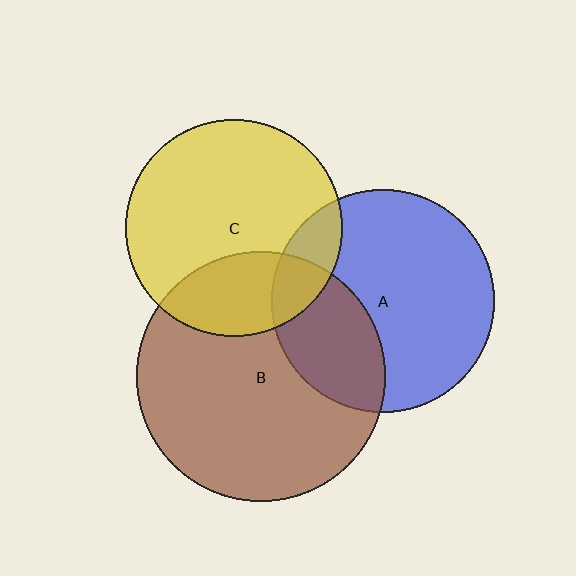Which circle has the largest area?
Circle B (brown).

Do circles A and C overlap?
Yes.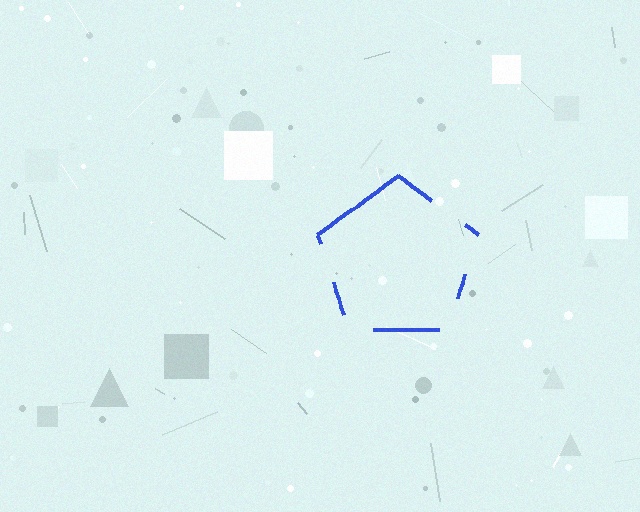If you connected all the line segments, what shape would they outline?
They would outline a pentagon.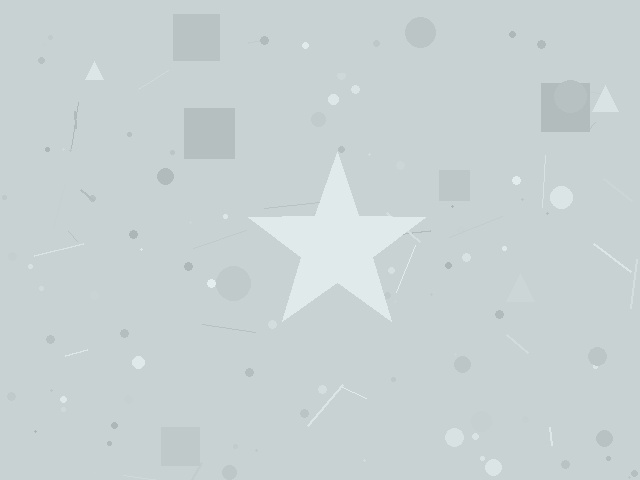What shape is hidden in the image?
A star is hidden in the image.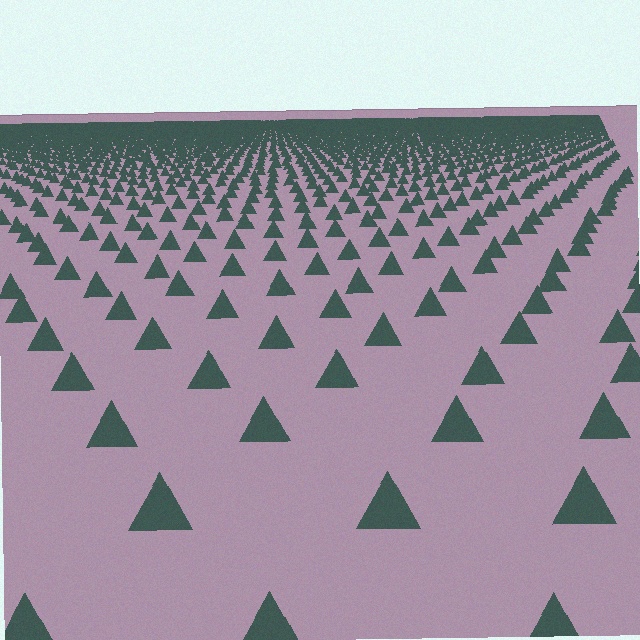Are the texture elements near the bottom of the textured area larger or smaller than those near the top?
Larger. Near the bottom, elements are closer to the viewer and appear at a bigger on-screen size.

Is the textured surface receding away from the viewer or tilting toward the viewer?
The surface is receding away from the viewer. Texture elements get smaller and denser toward the top.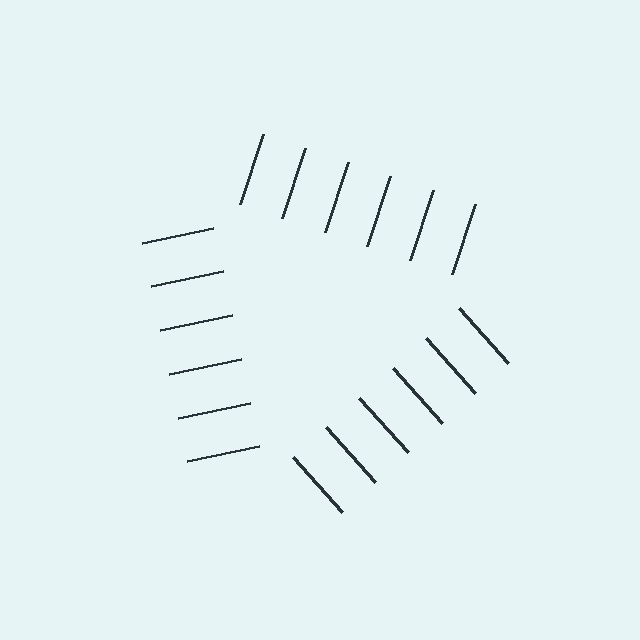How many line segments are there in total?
18 — 6 along each of the 3 edges.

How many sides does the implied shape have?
3 sides — the line-ends trace a triangle.